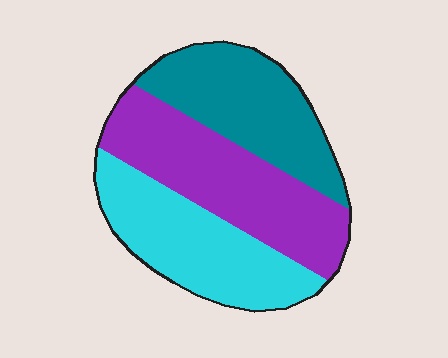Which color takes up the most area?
Purple, at roughly 35%.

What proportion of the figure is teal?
Teal takes up between a sixth and a third of the figure.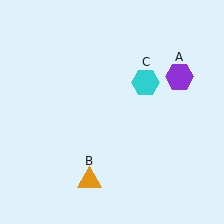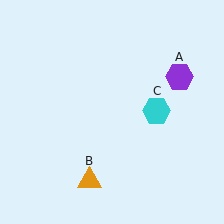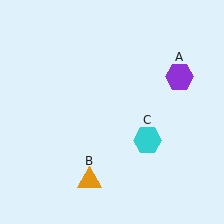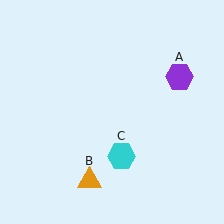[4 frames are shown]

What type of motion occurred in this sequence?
The cyan hexagon (object C) rotated clockwise around the center of the scene.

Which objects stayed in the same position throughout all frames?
Purple hexagon (object A) and orange triangle (object B) remained stationary.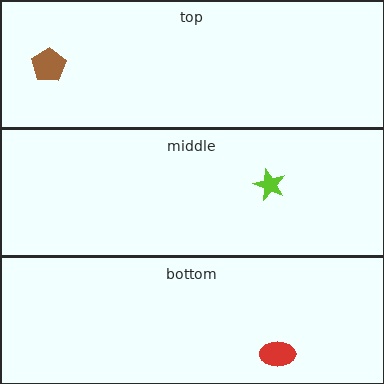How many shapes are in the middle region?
1.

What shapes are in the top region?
The brown pentagon.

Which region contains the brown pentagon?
The top region.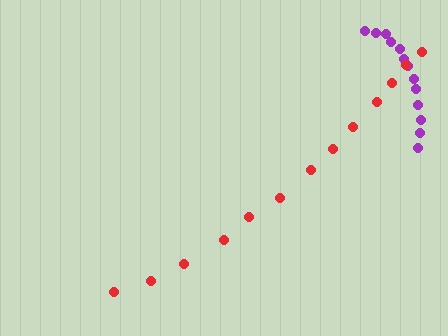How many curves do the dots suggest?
There are 2 distinct paths.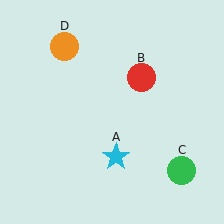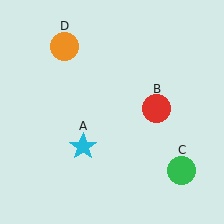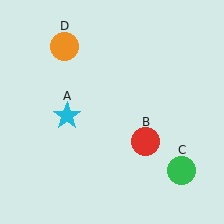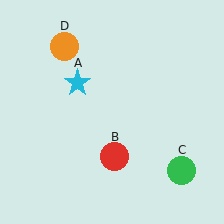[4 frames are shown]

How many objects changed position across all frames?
2 objects changed position: cyan star (object A), red circle (object B).